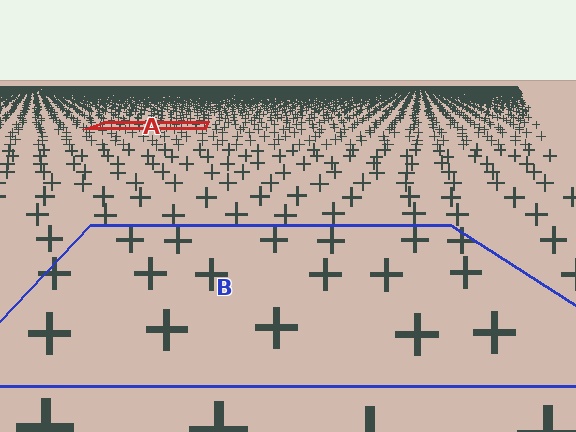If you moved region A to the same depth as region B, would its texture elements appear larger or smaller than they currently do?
They would appear larger. At a closer depth, the same texture elements are projected at a bigger on-screen size.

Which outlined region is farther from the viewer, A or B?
Region A is farther from the viewer — the texture elements inside it appear smaller and more densely packed.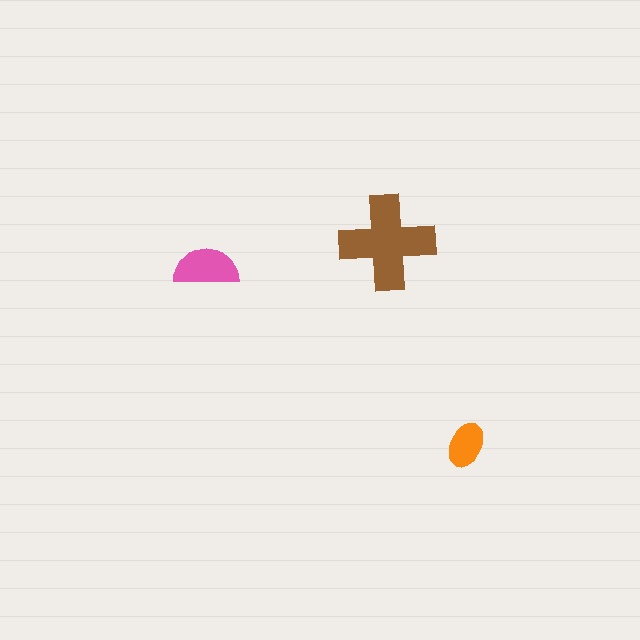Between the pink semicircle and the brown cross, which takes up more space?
The brown cross.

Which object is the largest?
The brown cross.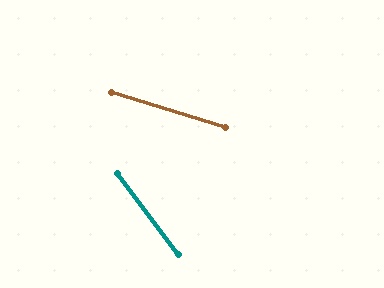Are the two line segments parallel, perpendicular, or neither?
Neither parallel nor perpendicular — they differ by about 36°.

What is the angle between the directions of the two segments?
Approximately 36 degrees.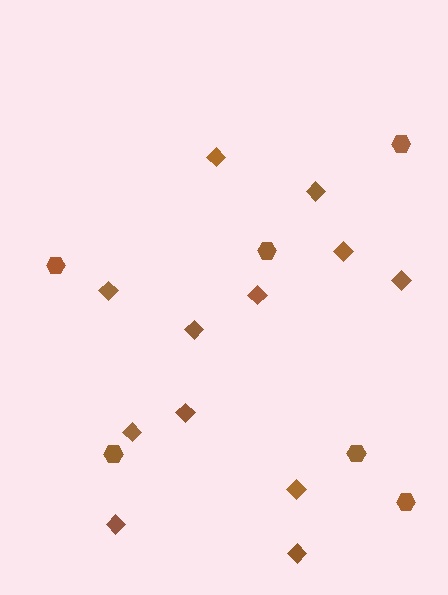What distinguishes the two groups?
There are 2 groups: one group of diamonds (12) and one group of hexagons (6).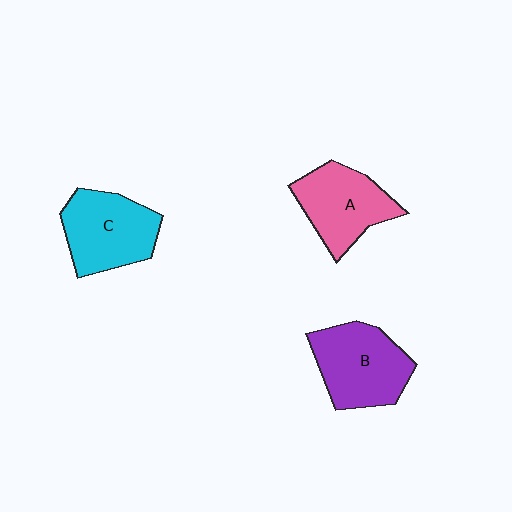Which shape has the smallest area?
Shape A (pink).